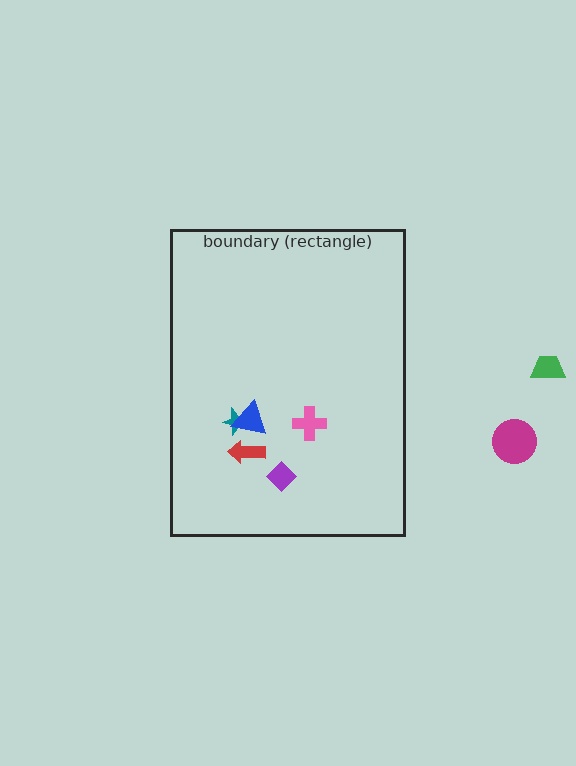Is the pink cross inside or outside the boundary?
Inside.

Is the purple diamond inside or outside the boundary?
Inside.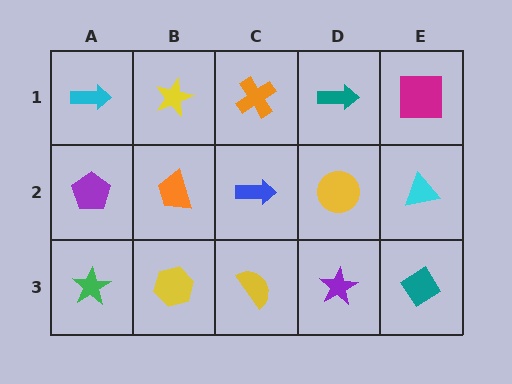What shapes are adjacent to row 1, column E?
A cyan triangle (row 2, column E), a teal arrow (row 1, column D).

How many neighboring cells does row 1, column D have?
3.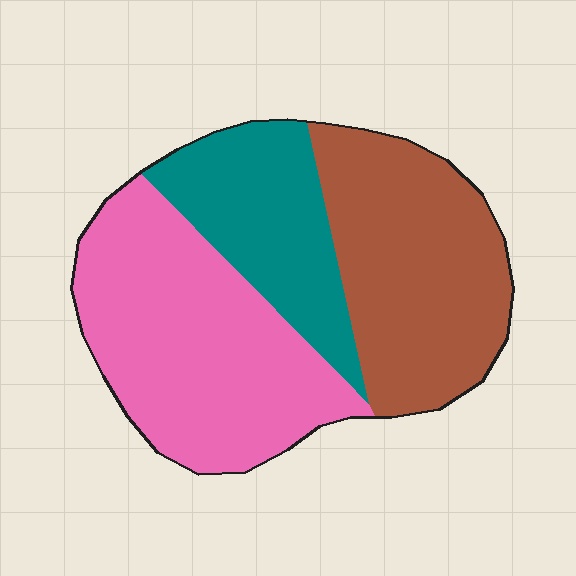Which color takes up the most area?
Pink, at roughly 40%.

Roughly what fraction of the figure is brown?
Brown covers around 35% of the figure.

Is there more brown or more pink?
Pink.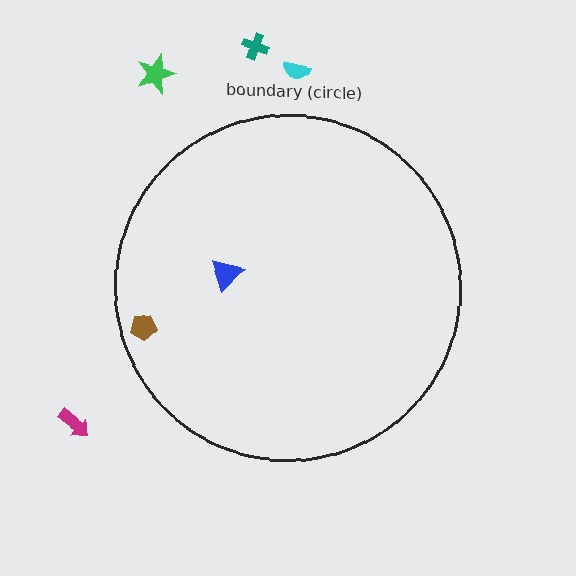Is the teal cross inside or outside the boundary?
Outside.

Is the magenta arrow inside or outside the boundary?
Outside.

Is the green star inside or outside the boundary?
Outside.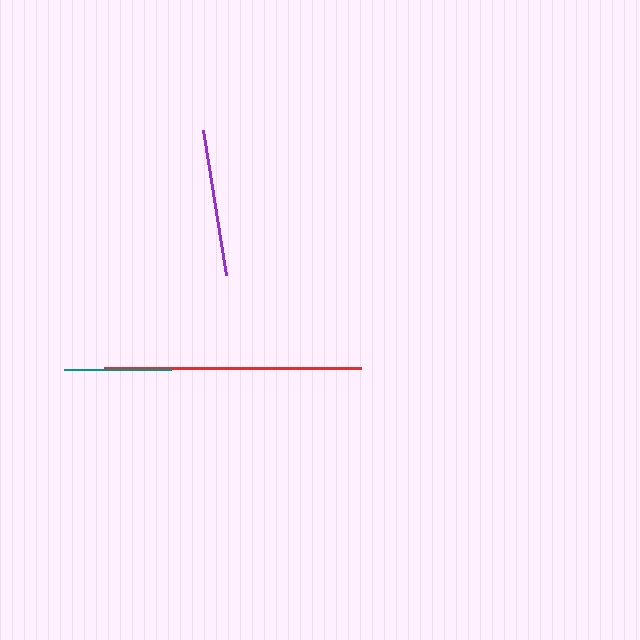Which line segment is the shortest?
The teal line is the shortest at approximately 107 pixels.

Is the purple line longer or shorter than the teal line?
The purple line is longer than the teal line.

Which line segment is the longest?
The red line is the longest at approximately 257 pixels.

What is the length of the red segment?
The red segment is approximately 257 pixels long.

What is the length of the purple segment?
The purple segment is approximately 147 pixels long.